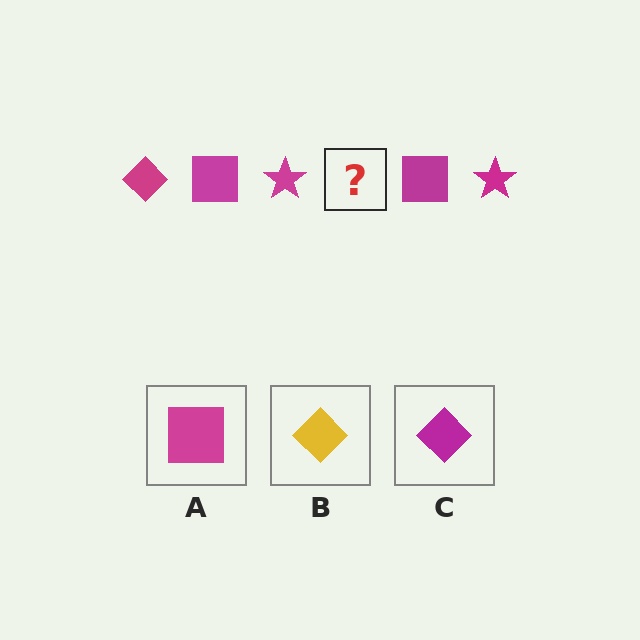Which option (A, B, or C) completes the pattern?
C.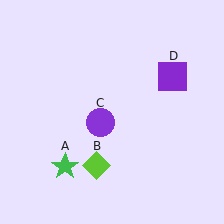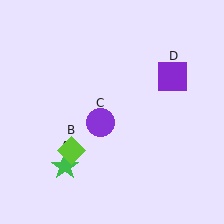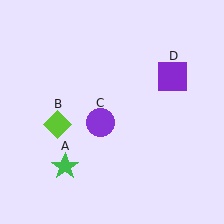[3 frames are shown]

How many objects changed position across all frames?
1 object changed position: lime diamond (object B).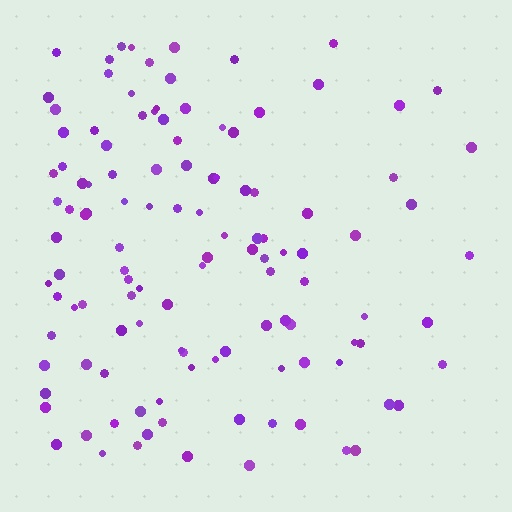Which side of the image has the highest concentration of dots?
The left.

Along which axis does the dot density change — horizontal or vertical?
Horizontal.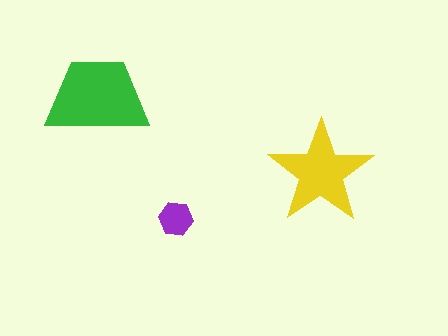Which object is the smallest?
The purple hexagon.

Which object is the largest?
The green trapezoid.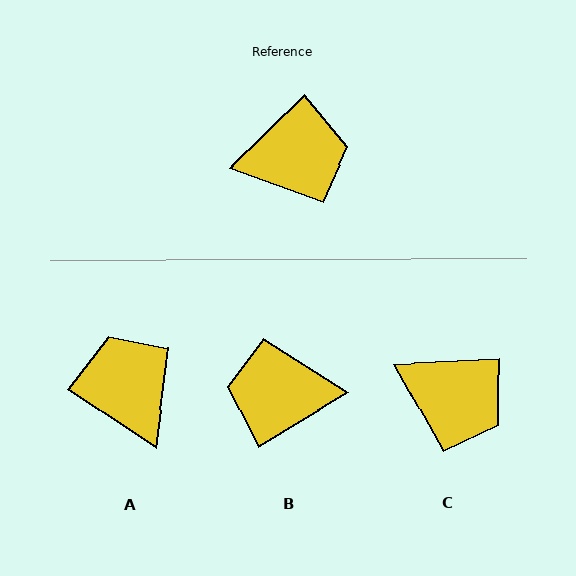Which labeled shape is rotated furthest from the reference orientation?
B, about 167 degrees away.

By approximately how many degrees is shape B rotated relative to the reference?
Approximately 167 degrees counter-clockwise.